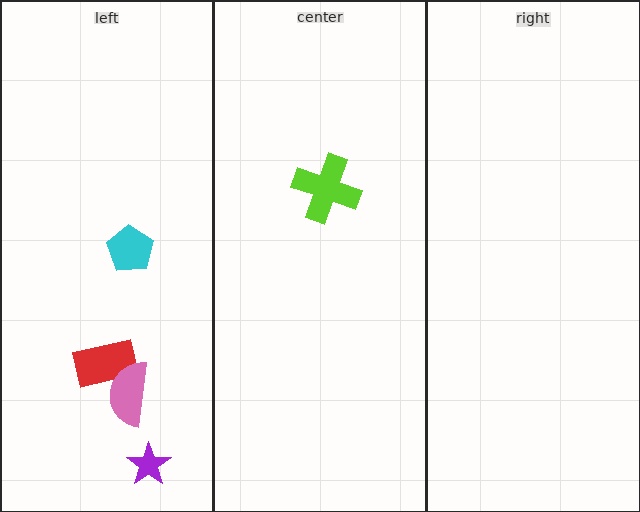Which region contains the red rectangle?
The left region.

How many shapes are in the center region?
1.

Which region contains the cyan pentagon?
The left region.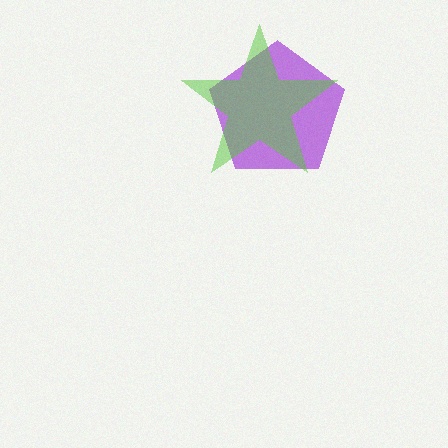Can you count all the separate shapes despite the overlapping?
Yes, there are 2 separate shapes.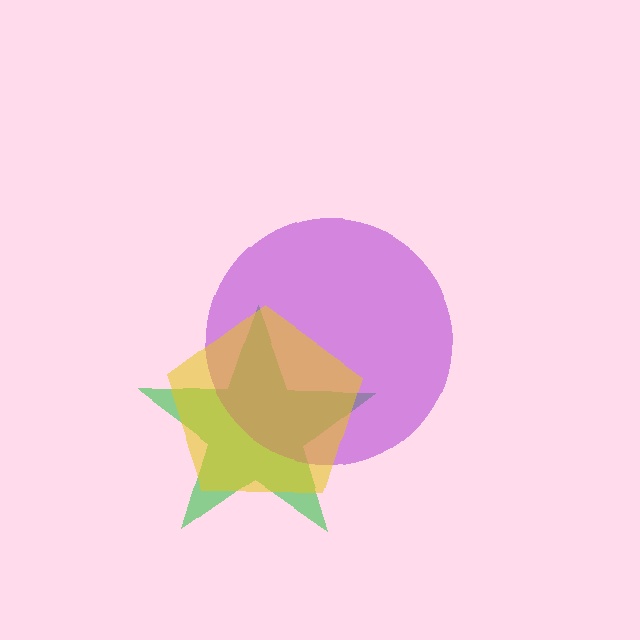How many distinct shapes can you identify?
There are 3 distinct shapes: a green star, a purple circle, a yellow pentagon.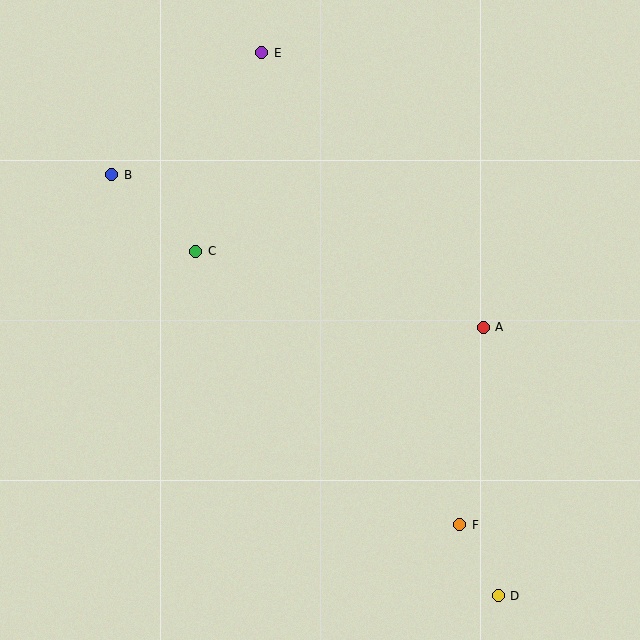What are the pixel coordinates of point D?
Point D is at (498, 596).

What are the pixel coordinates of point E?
Point E is at (262, 53).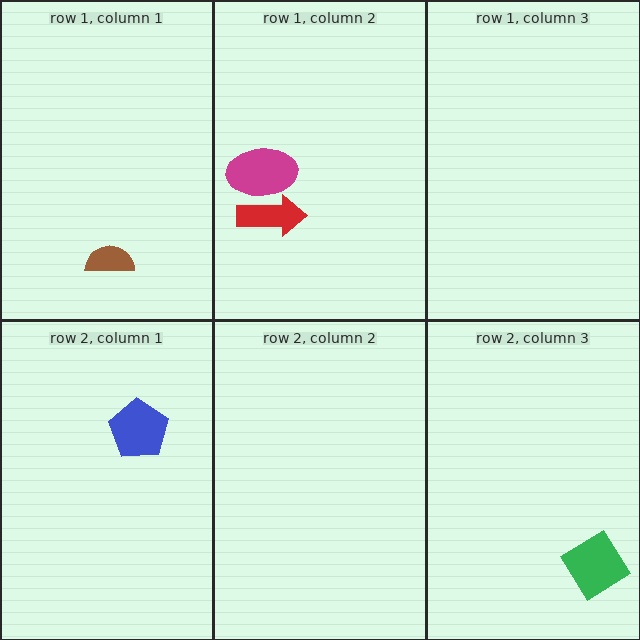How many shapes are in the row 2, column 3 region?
1.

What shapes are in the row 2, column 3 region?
The green diamond.